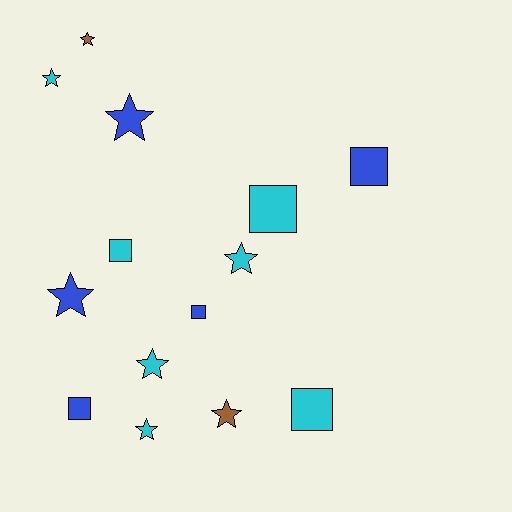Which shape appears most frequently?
Star, with 8 objects.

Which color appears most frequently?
Cyan, with 7 objects.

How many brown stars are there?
There are 2 brown stars.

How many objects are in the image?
There are 14 objects.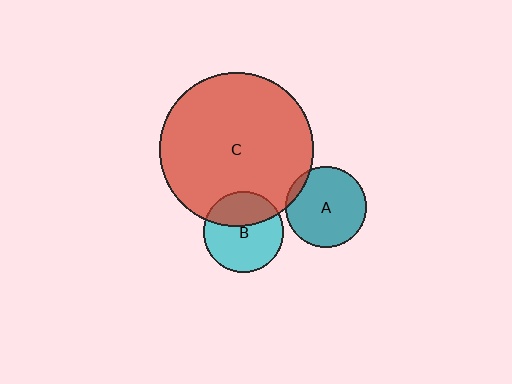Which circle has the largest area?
Circle C (red).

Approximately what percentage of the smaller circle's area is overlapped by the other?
Approximately 35%.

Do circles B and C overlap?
Yes.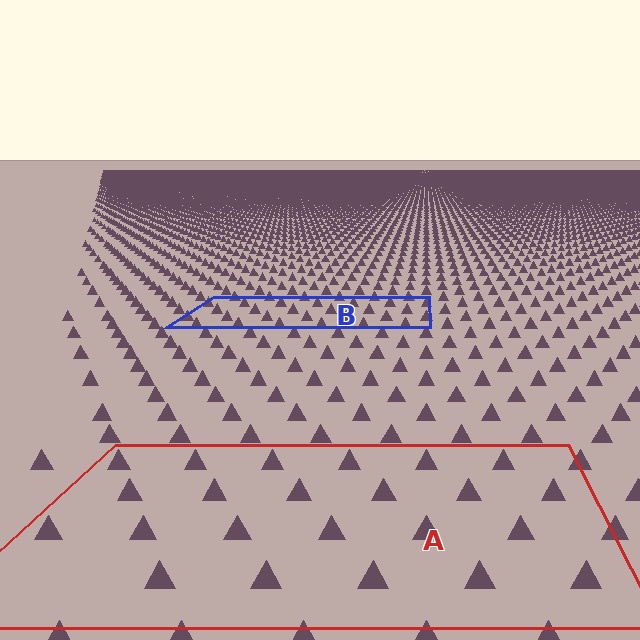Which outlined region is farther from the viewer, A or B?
Region B is farther from the viewer — the texture elements inside it appear smaller and more densely packed.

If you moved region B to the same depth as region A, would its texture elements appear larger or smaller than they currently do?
They would appear larger. At a closer depth, the same texture elements are projected at a bigger on-screen size.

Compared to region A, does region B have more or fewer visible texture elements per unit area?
Region B has more texture elements per unit area — they are packed more densely because it is farther away.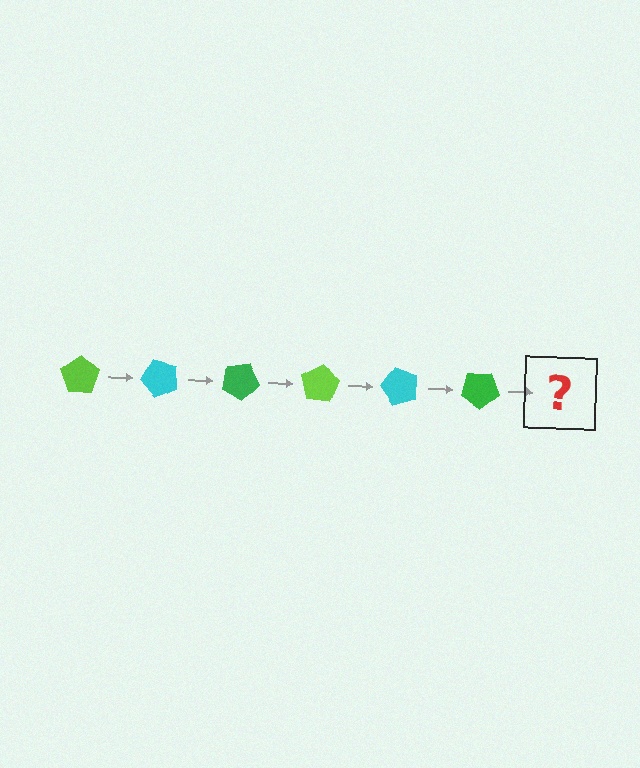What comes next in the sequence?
The next element should be a lime pentagon, rotated 300 degrees from the start.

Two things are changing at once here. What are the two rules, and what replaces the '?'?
The two rules are that it rotates 50 degrees each step and the color cycles through lime, cyan, and green. The '?' should be a lime pentagon, rotated 300 degrees from the start.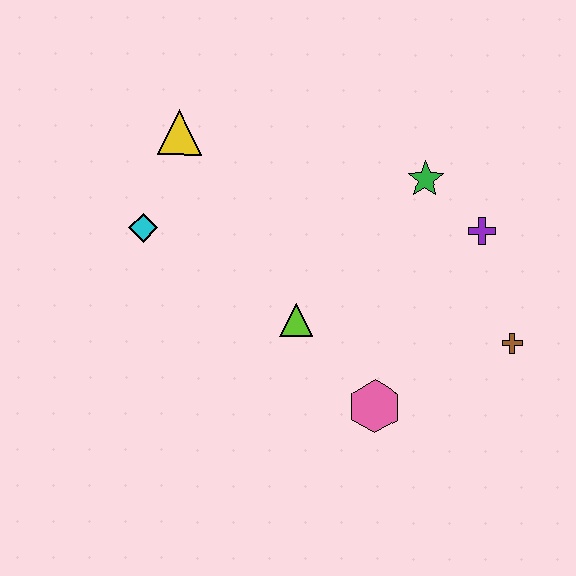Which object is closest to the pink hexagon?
The lime triangle is closest to the pink hexagon.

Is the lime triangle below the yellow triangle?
Yes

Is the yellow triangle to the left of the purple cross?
Yes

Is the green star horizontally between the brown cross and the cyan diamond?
Yes